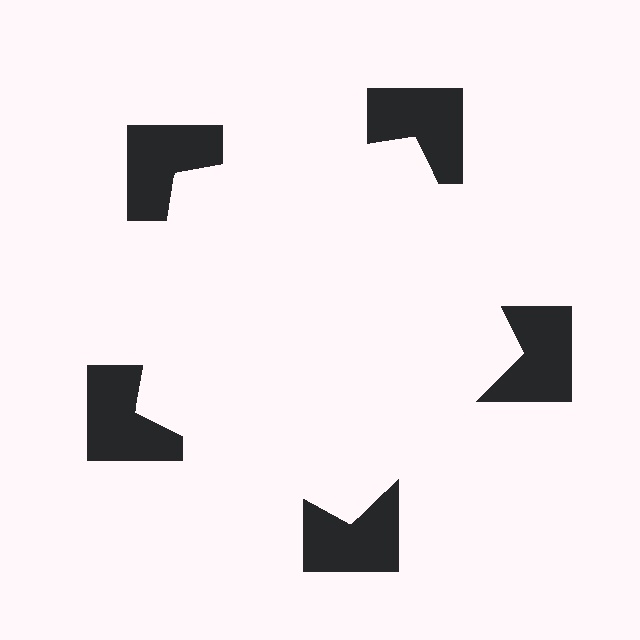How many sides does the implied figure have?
5 sides.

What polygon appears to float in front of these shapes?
An illusory pentagon — its edges are inferred from the aligned wedge cuts in the notched squares, not physically drawn.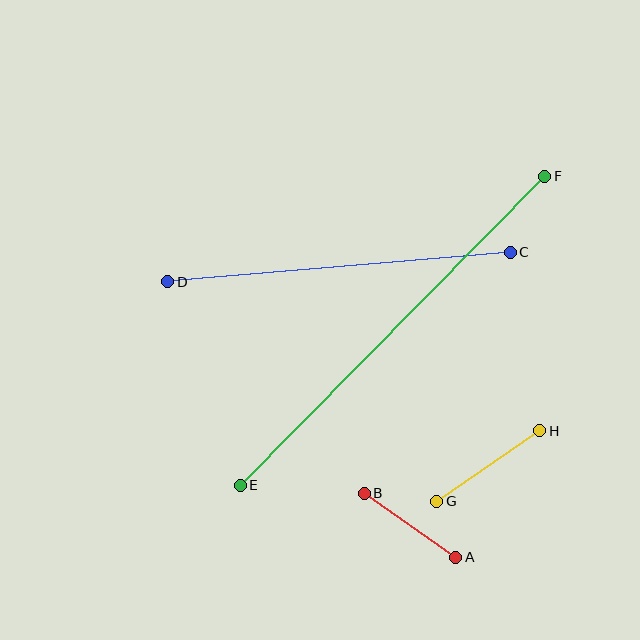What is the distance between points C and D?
The distance is approximately 343 pixels.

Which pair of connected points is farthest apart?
Points E and F are farthest apart.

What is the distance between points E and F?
The distance is approximately 434 pixels.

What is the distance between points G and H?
The distance is approximately 125 pixels.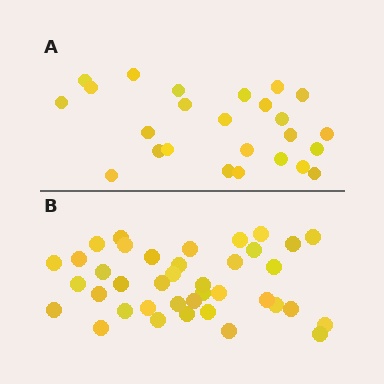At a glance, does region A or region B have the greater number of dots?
Region B (the bottom region) has more dots.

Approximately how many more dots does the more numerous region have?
Region B has approximately 15 more dots than region A.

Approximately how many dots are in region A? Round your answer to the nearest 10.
About 20 dots. (The exact count is 25, which rounds to 20.)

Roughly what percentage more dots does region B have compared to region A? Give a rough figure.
About 55% more.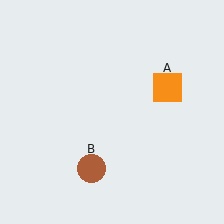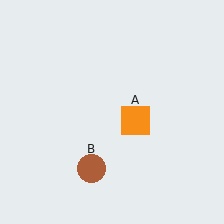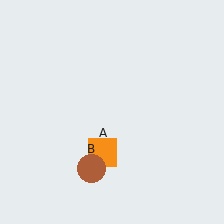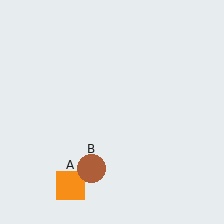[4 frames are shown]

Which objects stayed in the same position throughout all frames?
Brown circle (object B) remained stationary.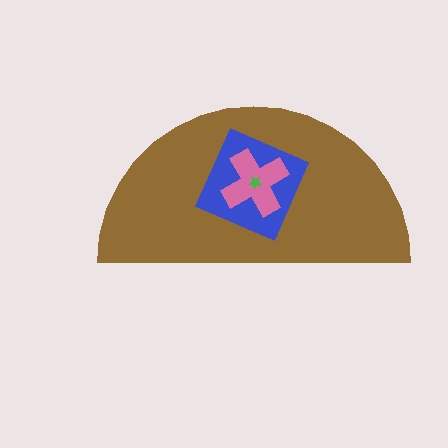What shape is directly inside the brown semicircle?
The blue square.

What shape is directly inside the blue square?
The pink cross.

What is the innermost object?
The green star.